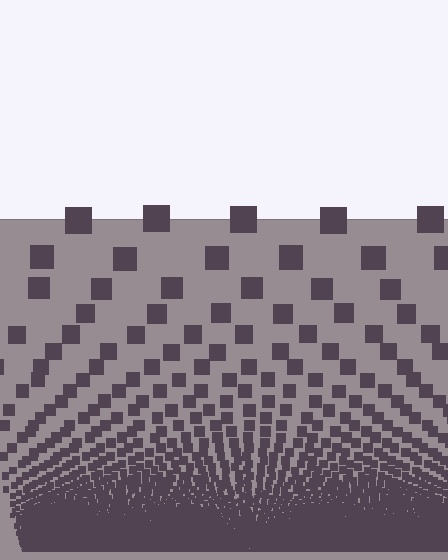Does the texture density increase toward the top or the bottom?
Density increases toward the bottom.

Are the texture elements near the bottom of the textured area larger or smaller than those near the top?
Smaller. The gradient is inverted — elements near the bottom are smaller and denser.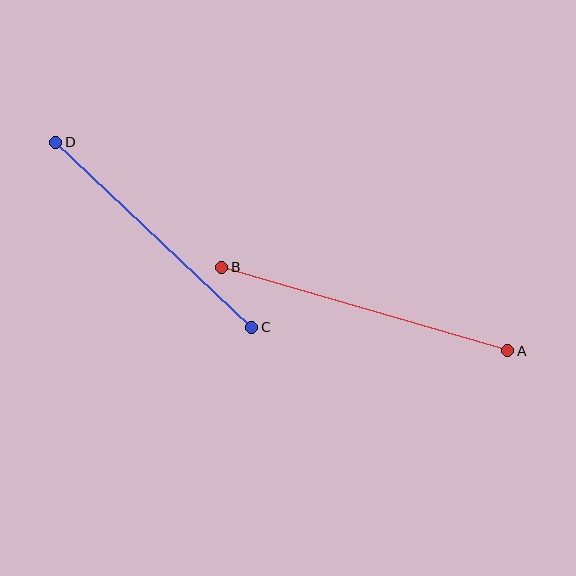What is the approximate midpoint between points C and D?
The midpoint is at approximately (154, 235) pixels.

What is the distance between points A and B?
The distance is approximately 298 pixels.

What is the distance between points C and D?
The distance is approximately 270 pixels.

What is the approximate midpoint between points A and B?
The midpoint is at approximately (365, 309) pixels.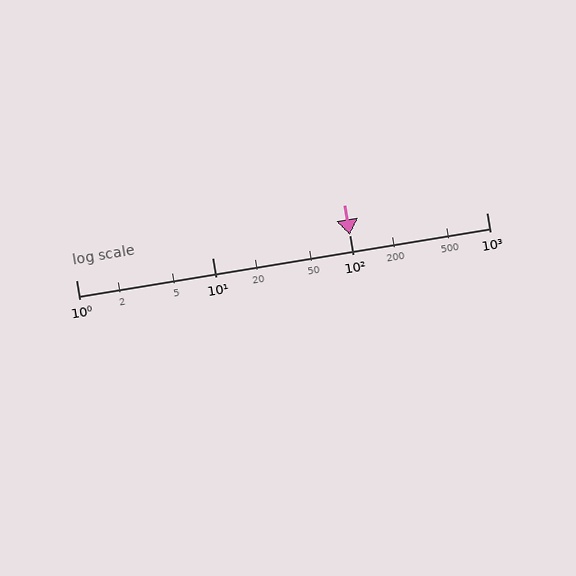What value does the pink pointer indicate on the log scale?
The pointer indicates approximately 100.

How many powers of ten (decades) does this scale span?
The scale spans 3 decades, from 1 to 1000.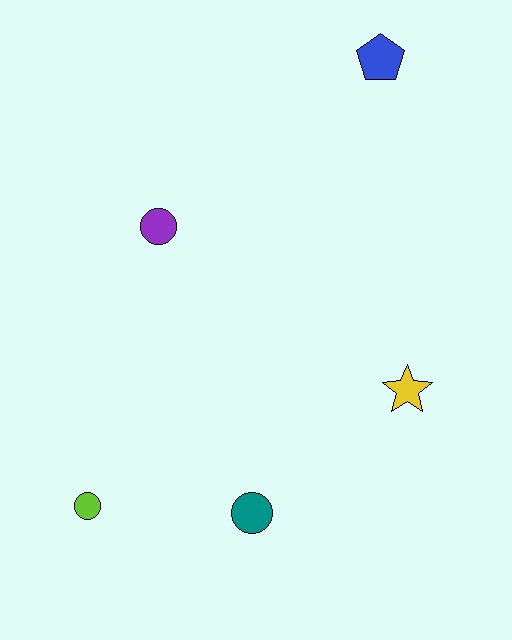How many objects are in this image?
There are 5 objects.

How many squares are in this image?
There are no squares.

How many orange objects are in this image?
There are no orange objects.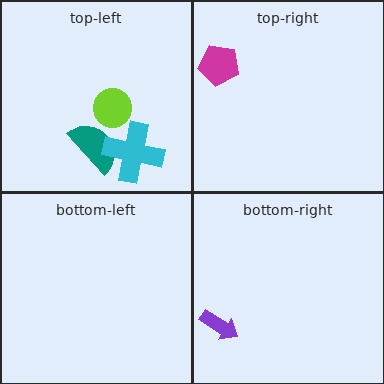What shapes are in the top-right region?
The magenta pentagon.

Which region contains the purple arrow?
The bottom-right region.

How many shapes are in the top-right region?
1.